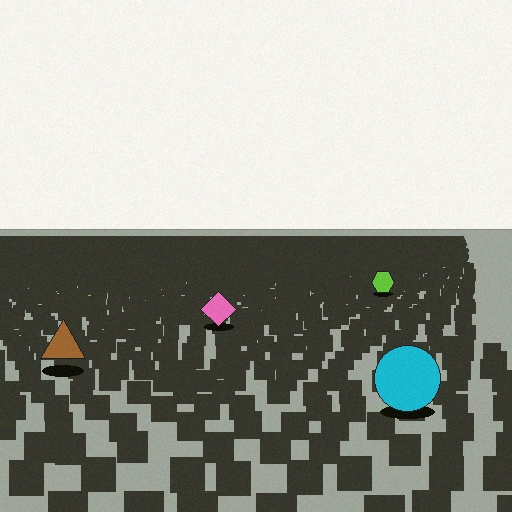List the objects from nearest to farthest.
From nearest to farthest: the cyan circle, the brown triangle, the pink diamond, the lime hexagon.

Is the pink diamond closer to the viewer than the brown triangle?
No. The brown triangle is closer — you can tell from the texture gradient: the ground texture is coarser near it.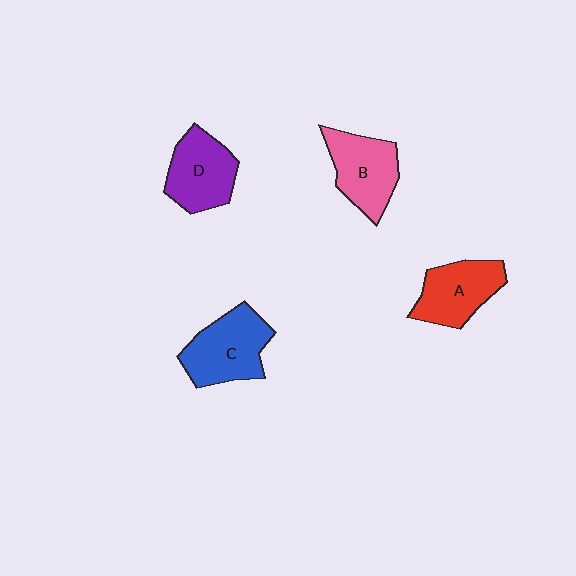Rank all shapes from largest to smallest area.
From largest to smallest: C (blue), B (pink), D (purple), A (red).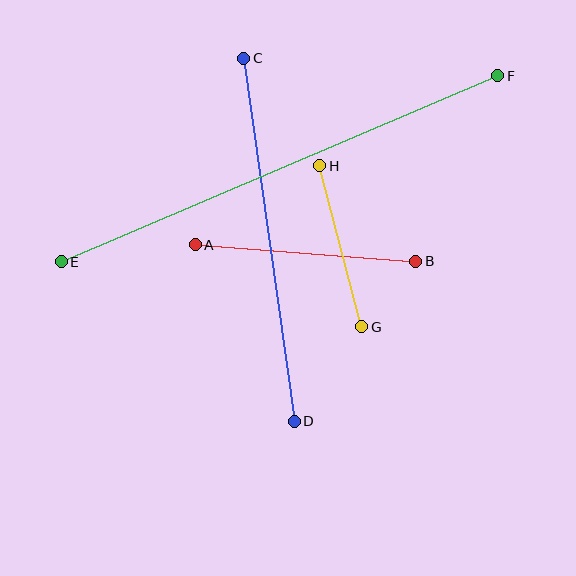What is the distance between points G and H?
The distance is approximately 166 pixels.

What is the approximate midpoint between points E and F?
The midpoint is at approximately (280, 169) pixels.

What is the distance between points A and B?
The distance is approximately 221 pixels.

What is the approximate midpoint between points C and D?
The midpoint is at approximately (269, 240) pixels.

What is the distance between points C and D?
The distance is approximately 366 pixels.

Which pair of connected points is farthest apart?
Points E and F are farthest apart.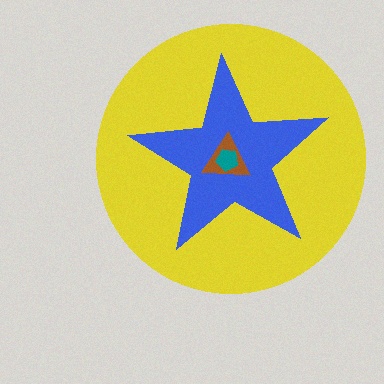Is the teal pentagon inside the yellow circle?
Yes.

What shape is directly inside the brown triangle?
The teal pentagon.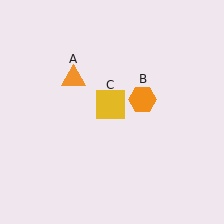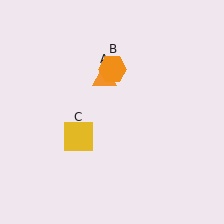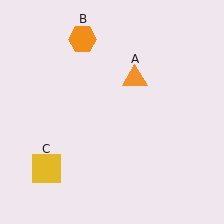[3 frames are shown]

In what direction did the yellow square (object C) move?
The yellow square (object C) moved down and to the left.